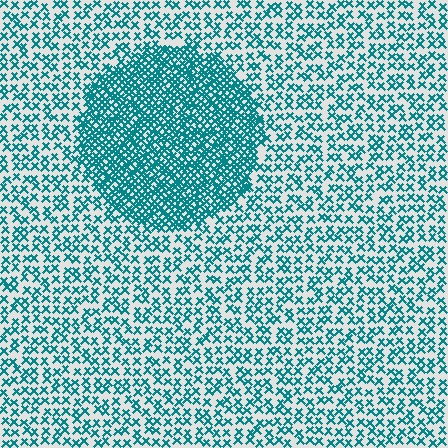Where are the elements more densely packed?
The elements are more densely packed inside the circle boundary.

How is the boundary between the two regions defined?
The boundary is defined by a change in element density (approximately 2.4x ratio). All elements are the same color, size, and shape.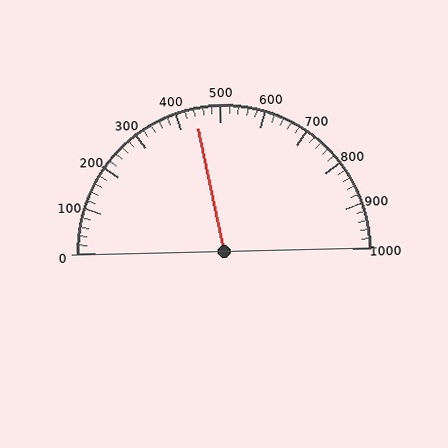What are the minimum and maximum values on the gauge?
The gauge ranges from 0 to 1000.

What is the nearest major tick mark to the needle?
The nearest major tick mark is 400.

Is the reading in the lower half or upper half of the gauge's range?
The reading is in the lower half of the range (0 to 1000).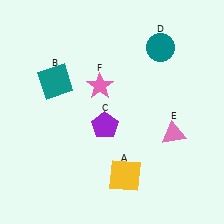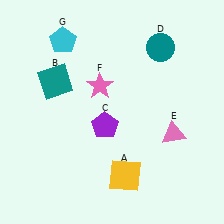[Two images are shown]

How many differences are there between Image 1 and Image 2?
There is 1 difference between the two images.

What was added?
A cyan pentagon (G) was added in Image 2.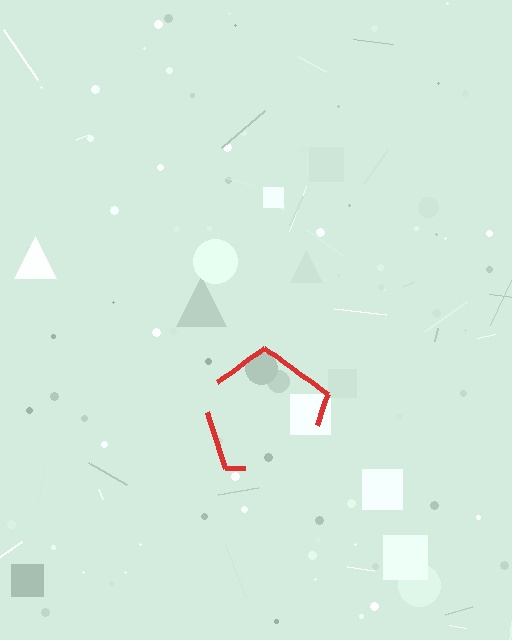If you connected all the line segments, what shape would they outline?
They would outline a pentagon.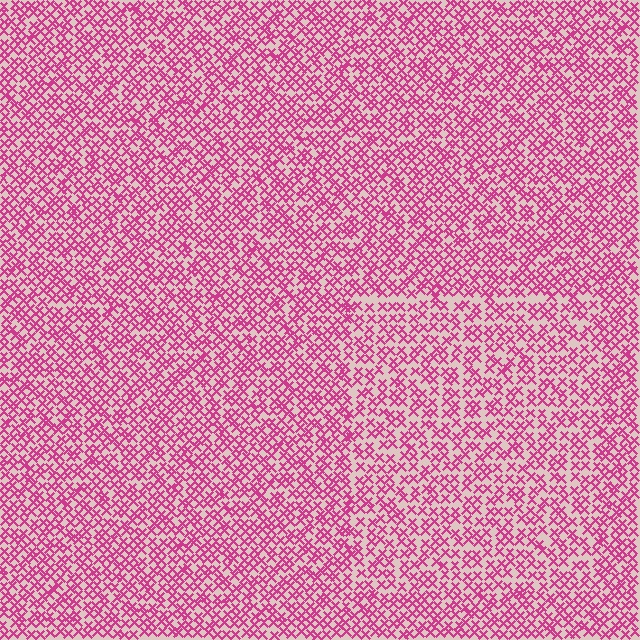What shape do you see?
I see a rectangle.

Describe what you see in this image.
The image contains small magenta elements arranged at two different densities. A rectangle-shaped region is visible where the elements are less densely packed than the surrounding area.